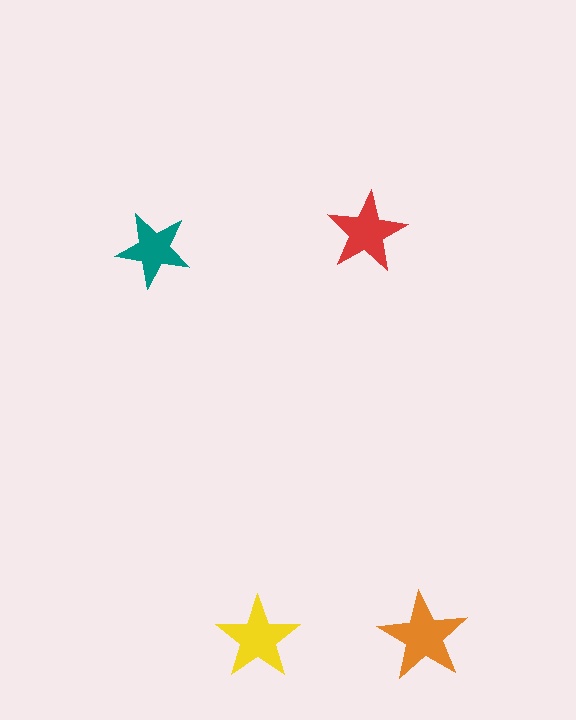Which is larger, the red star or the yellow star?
The yellow one.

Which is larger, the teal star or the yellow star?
The yellow one.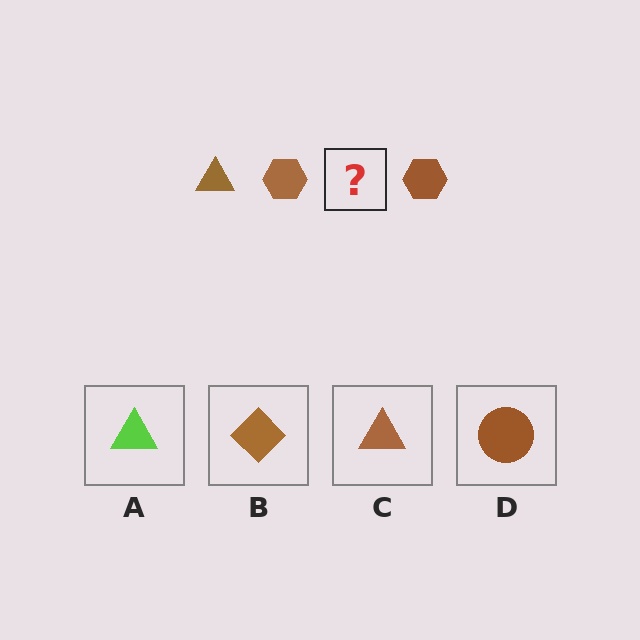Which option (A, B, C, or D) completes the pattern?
C.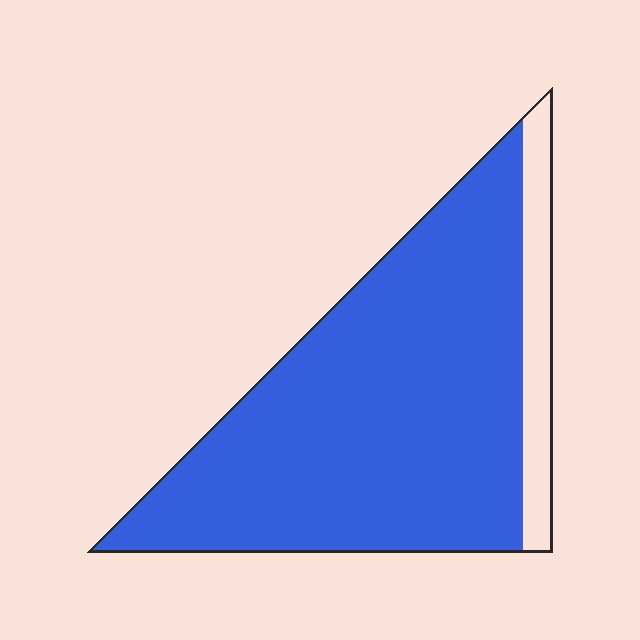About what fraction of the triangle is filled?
About seven eighths (7/8).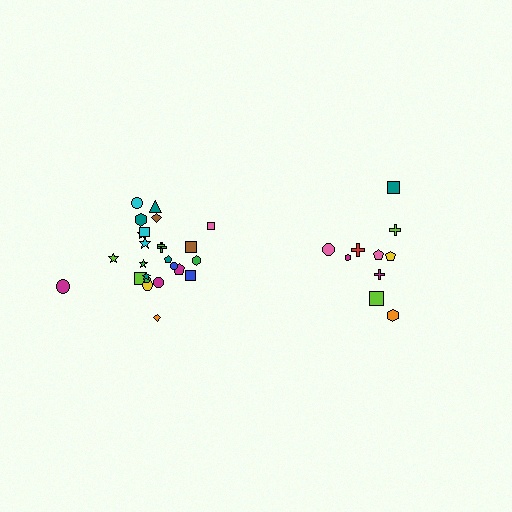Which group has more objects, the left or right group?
The left group.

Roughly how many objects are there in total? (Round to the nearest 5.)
Roughly 35 objects in total.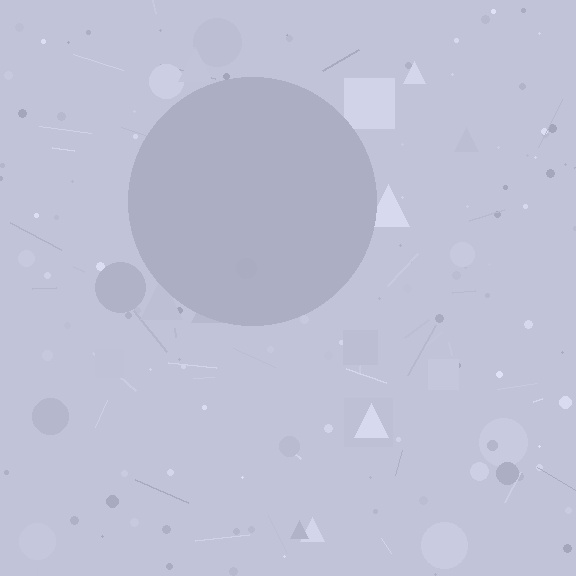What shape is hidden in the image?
A circle is hidden in the image.